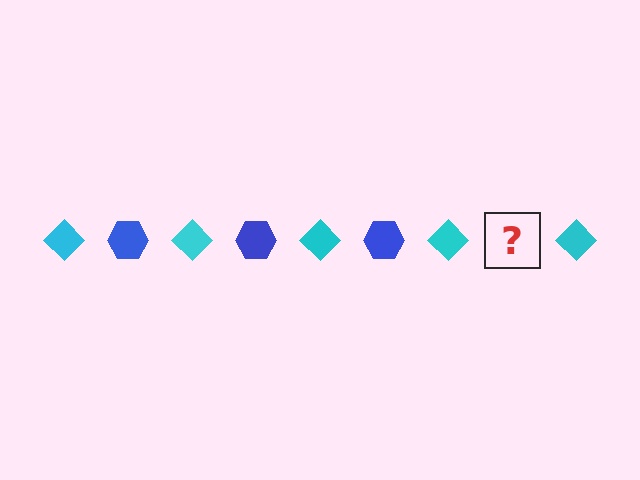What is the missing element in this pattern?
The missing element is a blue hexagon.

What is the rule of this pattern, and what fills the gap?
The rule is that the pattern alternates between cyan diamond and blue hexagon. The gap should be filled with a blue hexagon.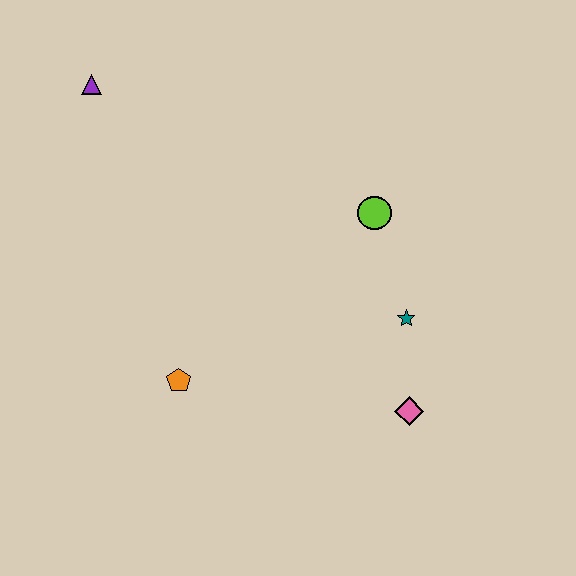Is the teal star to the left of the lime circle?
No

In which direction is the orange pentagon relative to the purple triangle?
The orange pentagon is below the purple triangle.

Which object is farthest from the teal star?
The purple triangle is farthest from the teal star.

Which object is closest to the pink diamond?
The teal star is closest to the pink diamond.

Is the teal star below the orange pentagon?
No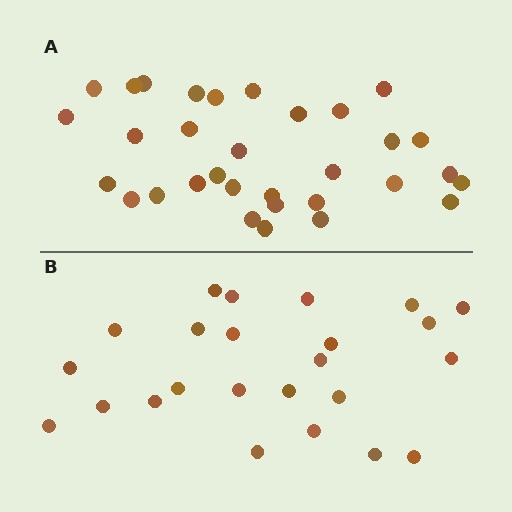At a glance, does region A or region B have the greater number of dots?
Region A (the top region) has more dots.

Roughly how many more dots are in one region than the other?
Region A has roughly 8 or so more dots than region B.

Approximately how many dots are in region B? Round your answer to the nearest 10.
About 20 dots. (The exact count is 24, which rounds to 20.)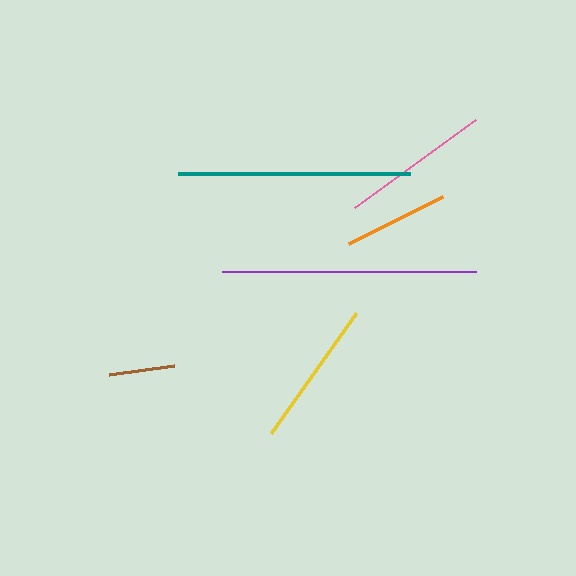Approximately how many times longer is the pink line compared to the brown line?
The pink line is approximately 2.3 times the length of the brown line.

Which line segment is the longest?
The purple line is the longest at approximately 254 pixels.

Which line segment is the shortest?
The brown line is the shortest at approximately 65 pixels.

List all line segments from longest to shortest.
From longest to shortest: purple, teal, pink, yellow, orange, brown.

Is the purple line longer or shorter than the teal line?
The purple line is longer than the teal line.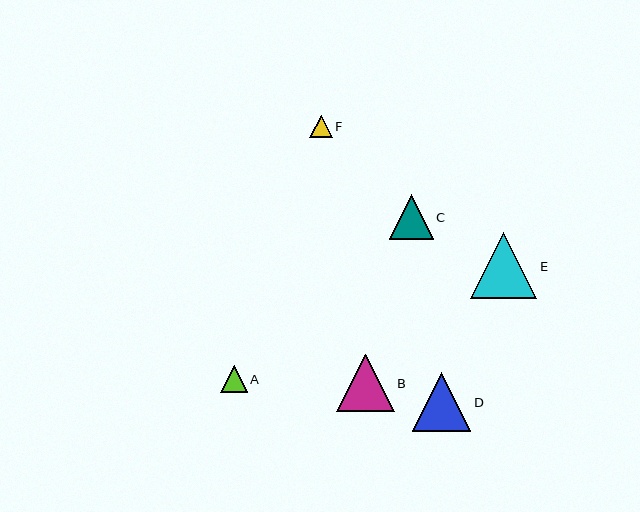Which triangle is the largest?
Triangle E is the largest with a size of approximately 66 pixels.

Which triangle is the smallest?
Triangle F is the smallest with a size of approximately 23 pixels.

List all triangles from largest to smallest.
From largest to smallest: E, D, B, C, A, F.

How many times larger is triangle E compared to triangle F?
Triangle E is approximately 2.9 times the size of triangle F.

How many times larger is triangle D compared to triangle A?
Triangle D is approximately 2.2 times the size of triangle A.